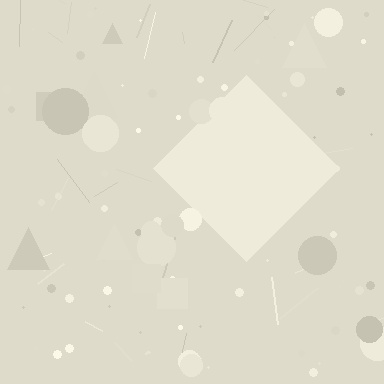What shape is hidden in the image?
A diamond is hidden in the image.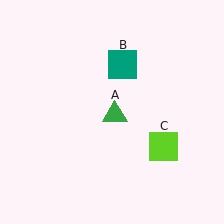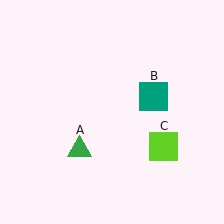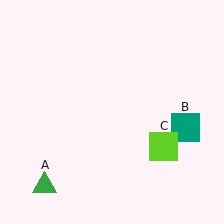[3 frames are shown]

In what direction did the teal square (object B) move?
The teal square (object B) moved down and to the right.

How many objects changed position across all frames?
2 objects changed position: green triangle (object A), teal square (object B).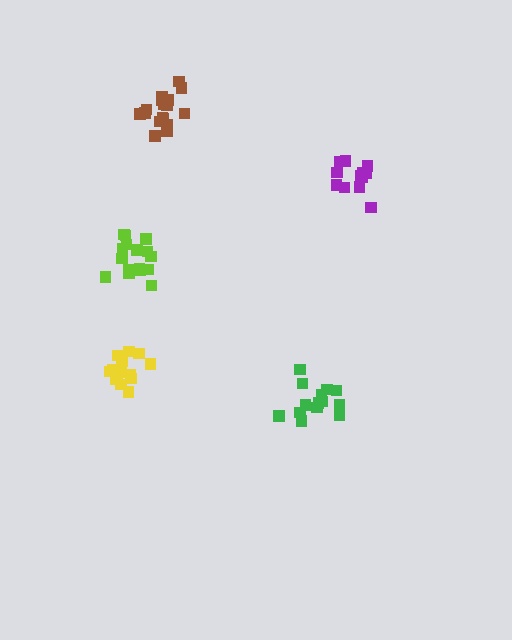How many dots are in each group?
Group 1: 17 dots, Group 2: 14 dots, Group 3: 14 dots, Group 4: 17 dots, Group 5: 12 dots (74 total).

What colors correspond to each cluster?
The clusters are colored: lime, yellow, green, brown, purple.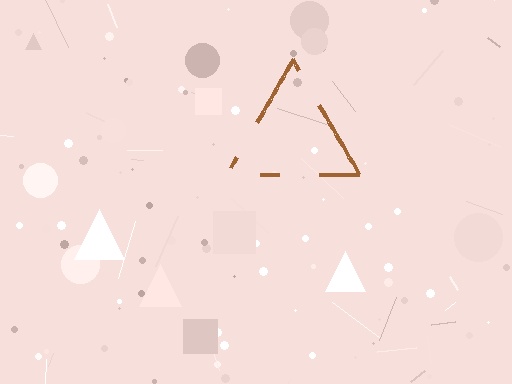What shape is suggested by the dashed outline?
The dashed outline suggests a triangle.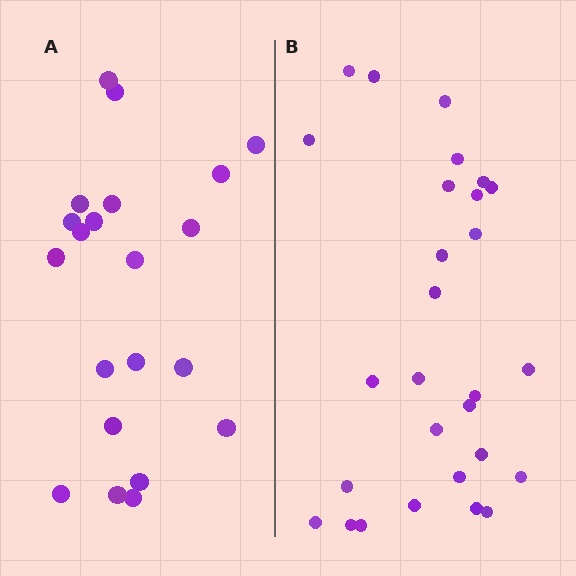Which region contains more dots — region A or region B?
Region B (the right region) has more dots.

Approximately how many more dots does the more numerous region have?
Region B has roughly 8 or so more dots than region A.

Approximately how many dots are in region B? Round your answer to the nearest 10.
About 30 dots. (The exact count is 28, which rounds to 30.)